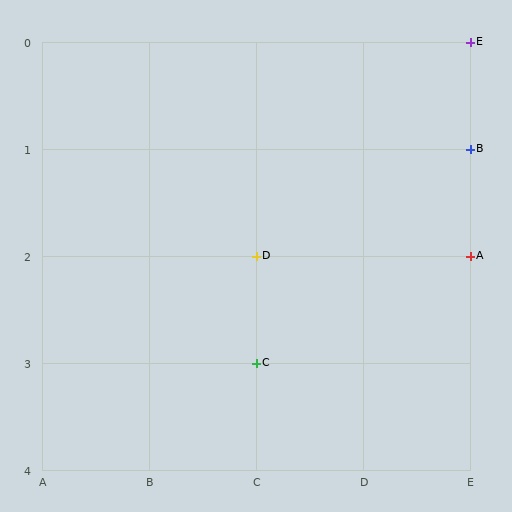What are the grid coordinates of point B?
Point B is at grid coordinates (E, 1).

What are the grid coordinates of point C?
Point C is at grid coordinates (C, 3).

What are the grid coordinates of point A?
Point A is at grid coordinates (E, 2).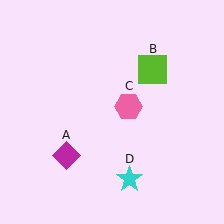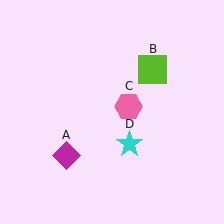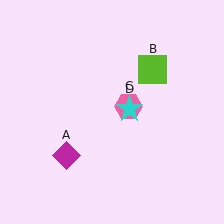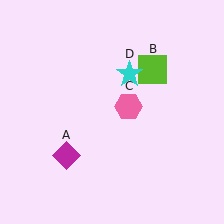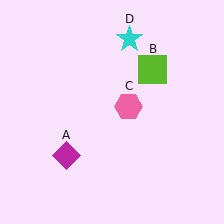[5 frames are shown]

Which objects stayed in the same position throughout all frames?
Magenta diamond (object A) and lime square (object B) and pink hexagon (object C) remained stationary.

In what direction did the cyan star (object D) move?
The cyan star (object D) moved up.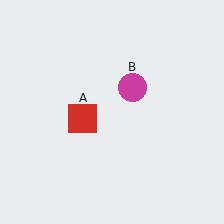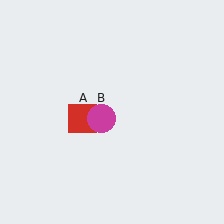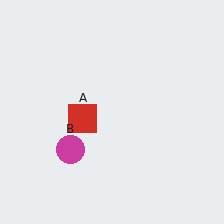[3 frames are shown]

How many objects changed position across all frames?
1 object changed position: magenta circle (object B).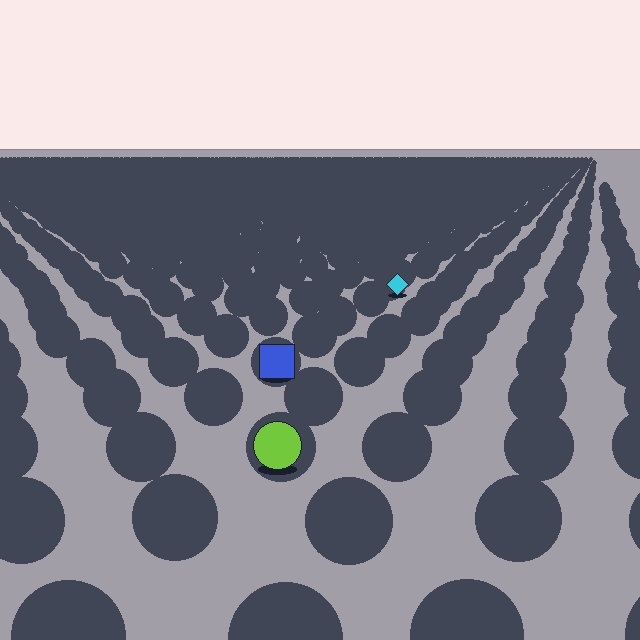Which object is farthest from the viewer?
The cyan diamond is farthest from the viewer. It appears smaller and the ground texture around it is denser.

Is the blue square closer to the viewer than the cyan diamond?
Yes. The blue square is closer — you can tell from the texture gradient: the ground texture is coarser near it.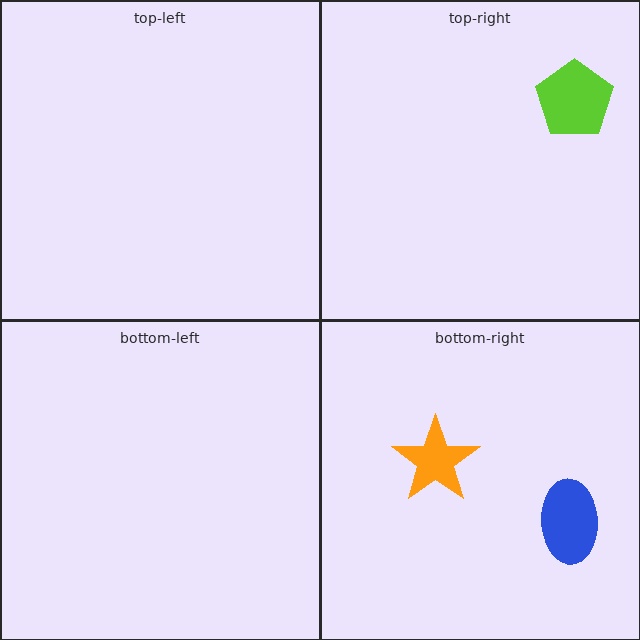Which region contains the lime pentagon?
The top-right region.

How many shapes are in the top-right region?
1.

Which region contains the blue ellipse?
The bottom-right region.